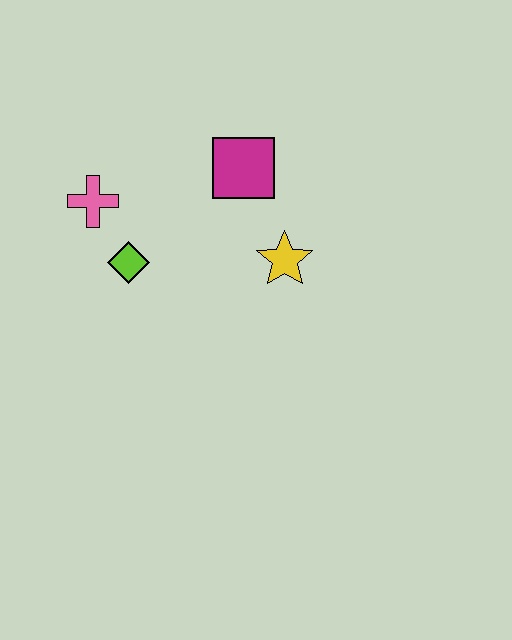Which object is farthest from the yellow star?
The pink cross is farthest from the yellow star.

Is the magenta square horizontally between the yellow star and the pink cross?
Yes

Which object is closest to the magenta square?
The yellow star is closest to the magenta square.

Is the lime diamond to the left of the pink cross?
No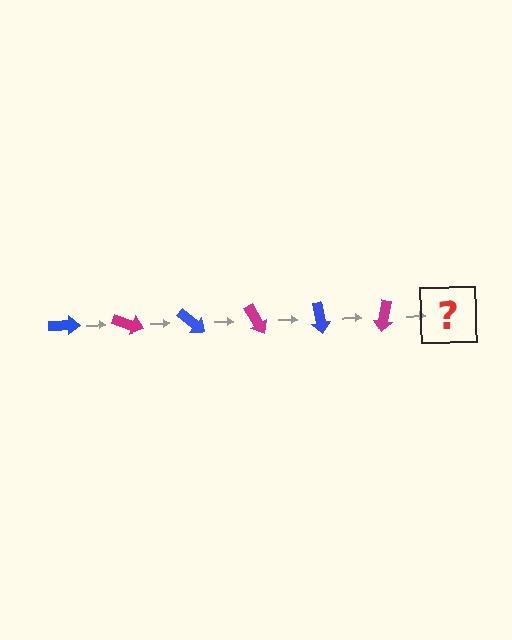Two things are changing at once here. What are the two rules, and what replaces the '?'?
The two rules are that it rotates 20 degrees each step and the color cycles through blue and magenta. The '?' should be a blue arrow, rotated 120 degrees from the start.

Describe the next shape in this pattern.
It should be a blue arrow, rotated 120 degrees from the start.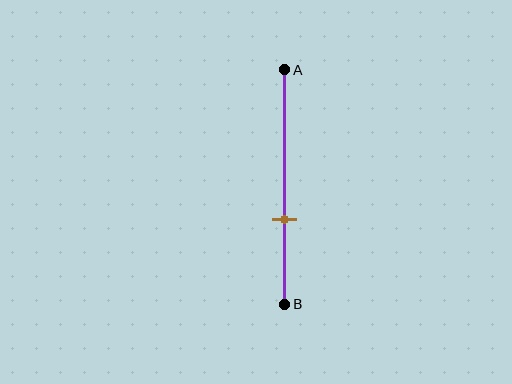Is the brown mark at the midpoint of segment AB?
No, the mark is at about 65% from A, not at the 50% midpoint.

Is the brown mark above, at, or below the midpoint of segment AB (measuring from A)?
The brown mark is below the midpoint of segment AB.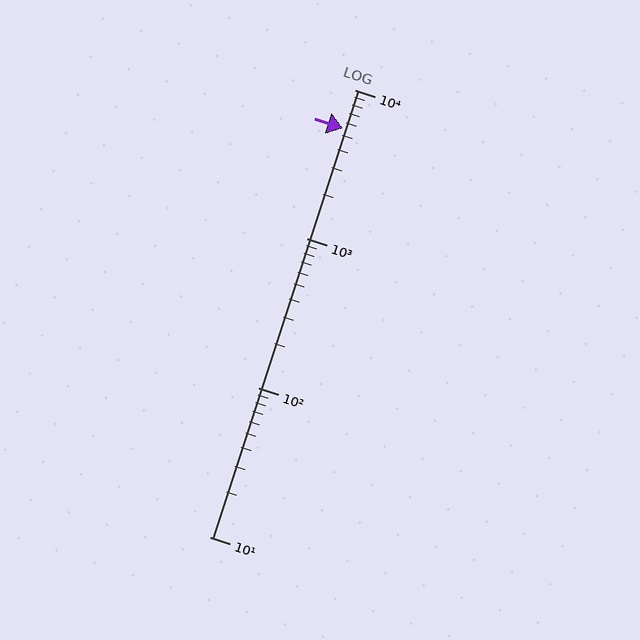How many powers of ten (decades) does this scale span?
The scale spans 3 decades, from 10 to 10000.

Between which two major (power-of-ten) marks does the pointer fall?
The pointer is between 1000 and 10000.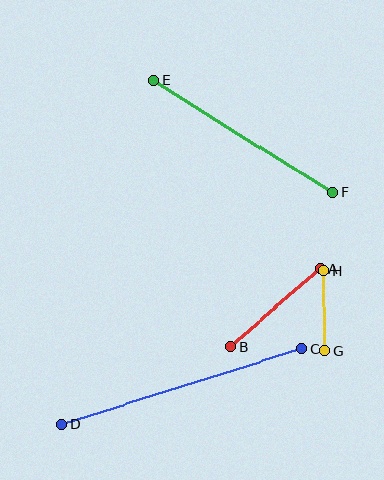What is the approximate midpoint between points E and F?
The midpoint is at approximately (243, 136) pixels.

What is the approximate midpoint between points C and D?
The midpoint is at approximately (182, 387) pixels.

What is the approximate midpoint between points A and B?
The midpoint is at approximately (276, 308) pixels.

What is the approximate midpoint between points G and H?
The midpoint is at approximately (324, 311) pixels.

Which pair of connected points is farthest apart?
Points C and D are farthest apart.